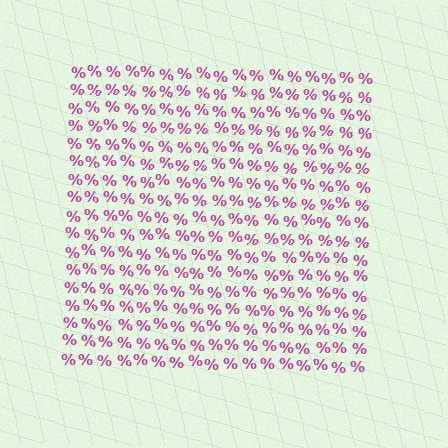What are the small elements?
The small elements are percent signs.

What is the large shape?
The large shape is a square.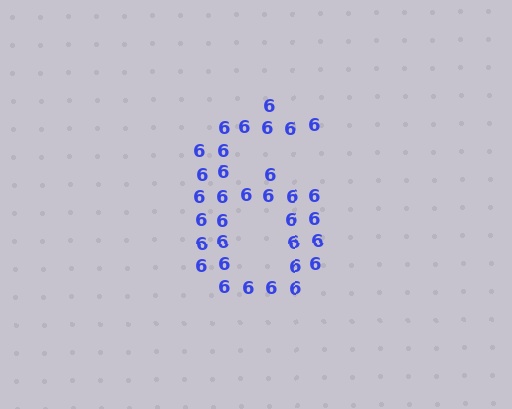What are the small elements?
The small elements are digit 6's.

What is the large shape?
The large shape is the digit 6.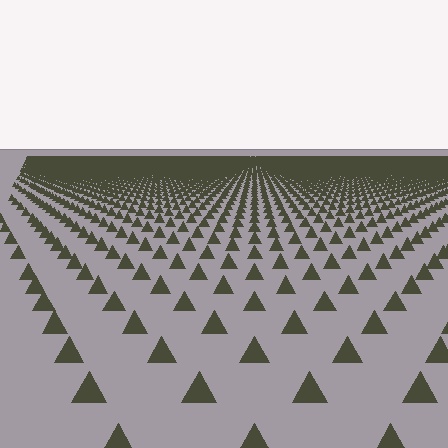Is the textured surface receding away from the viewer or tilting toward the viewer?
The surface is receding away from the viewer. Texture elements get smaller and denser toward the top.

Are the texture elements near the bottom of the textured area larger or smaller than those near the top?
Larger. Near the bottom, elements are closer to the viewer and appear at a bigger on-screen size.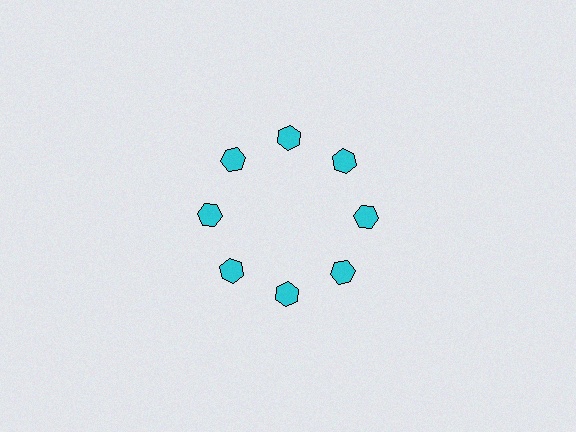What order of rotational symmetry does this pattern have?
This pattern has 8-fold rotational symmetry.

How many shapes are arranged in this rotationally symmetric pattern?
There are 8 shapes, arranged in 8 groups of 1.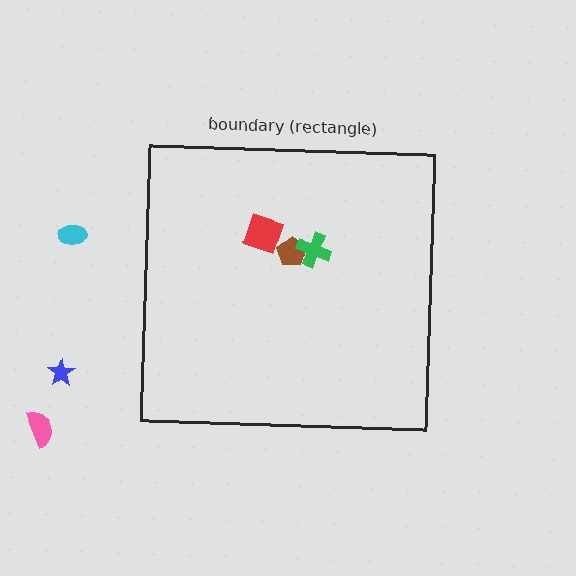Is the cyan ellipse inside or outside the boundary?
Outside.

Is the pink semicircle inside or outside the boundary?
Outside.